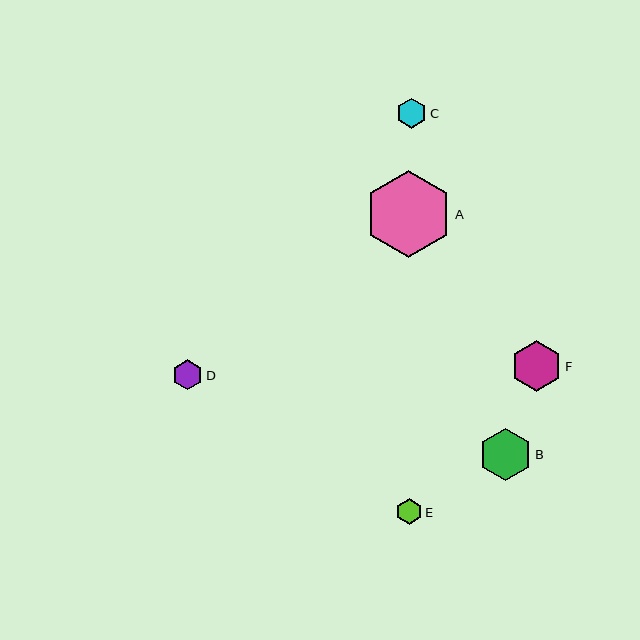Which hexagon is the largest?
Hexagon A is the largest with a size of approximately 87 pixels.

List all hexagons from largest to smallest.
From largest to smallest: A, B, F, D, C, E.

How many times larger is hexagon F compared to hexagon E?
Hexagon F is approximately 2.0 times the size of hexagon E.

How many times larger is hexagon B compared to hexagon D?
Hexagon B is approximately 1.7 times the size of hexagon D.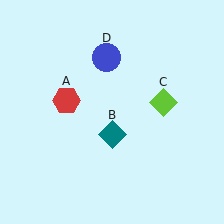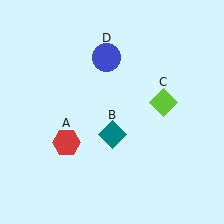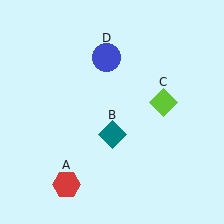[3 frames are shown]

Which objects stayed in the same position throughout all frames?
Teal diamond (object B) and lime diamond (object C) and blue circle (object D) remained stationary.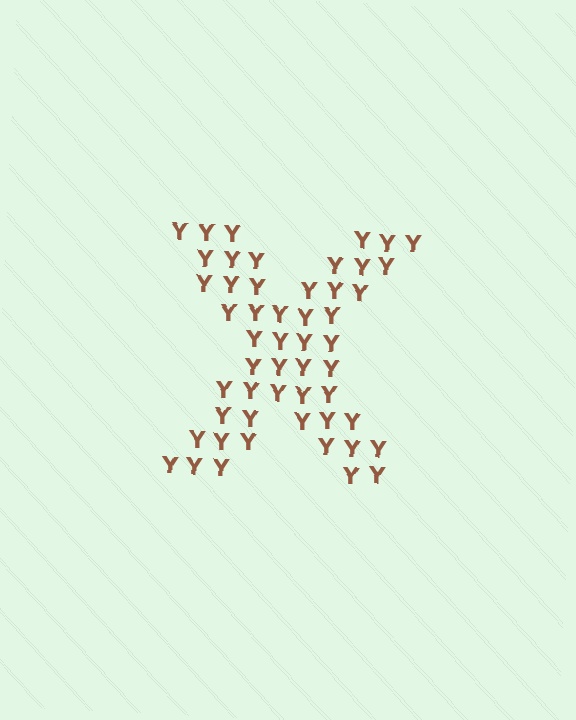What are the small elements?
The small elements are letter Y's.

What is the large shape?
The large shape is the letter X.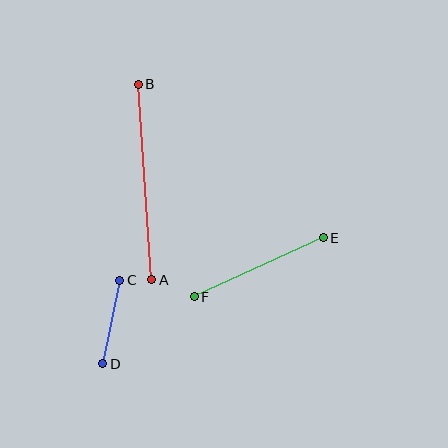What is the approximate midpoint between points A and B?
The midpoint is at approximately (145, 182) pixels.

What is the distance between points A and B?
The distance is approximately 196 pixels.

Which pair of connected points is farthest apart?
Points A and B are farthest apart.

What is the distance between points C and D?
The distance is approximately 85 pixels.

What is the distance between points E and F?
The distance is approximately 142 pixels.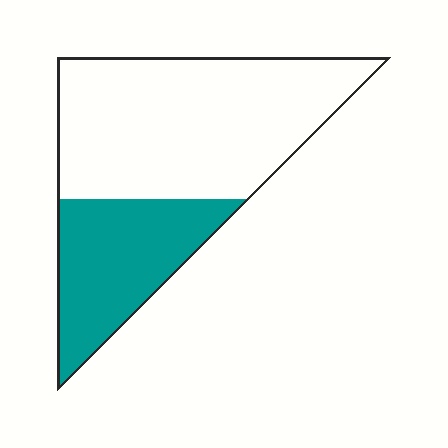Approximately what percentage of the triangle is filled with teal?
Approximately 35%.